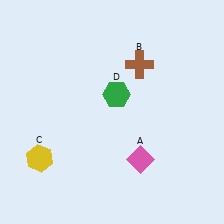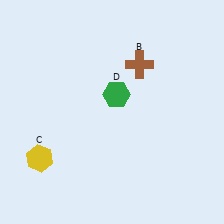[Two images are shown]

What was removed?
The pink diamond (A) was removed in Image 2.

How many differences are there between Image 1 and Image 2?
There is 1 difference between the two images.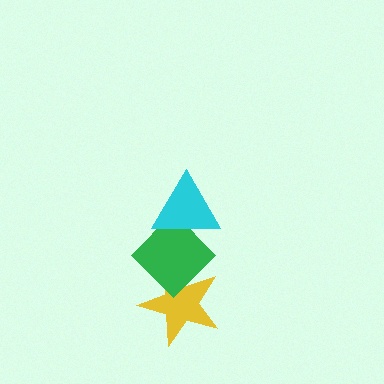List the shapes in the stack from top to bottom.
From top to bottom: the cyan triangle, the green diamond, the yellow star.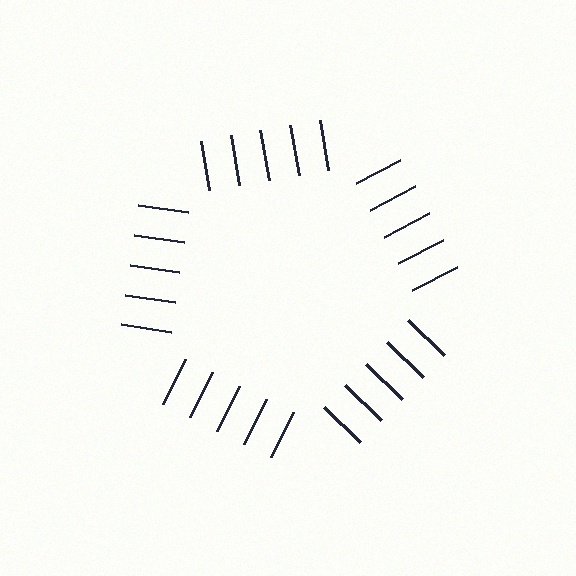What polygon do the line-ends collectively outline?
An illusory pentagon — the line segments terminate on its edges but no continuous stroke is drawn.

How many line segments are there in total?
25 — 5 along each of the 5 edges.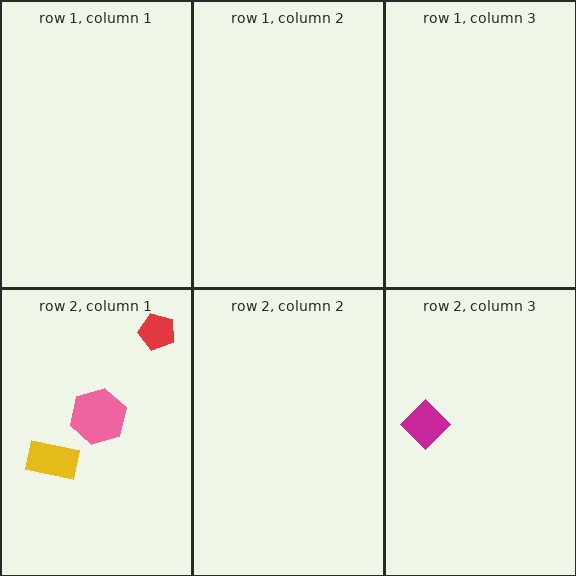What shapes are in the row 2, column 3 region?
The magenta diamond.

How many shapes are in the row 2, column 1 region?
3.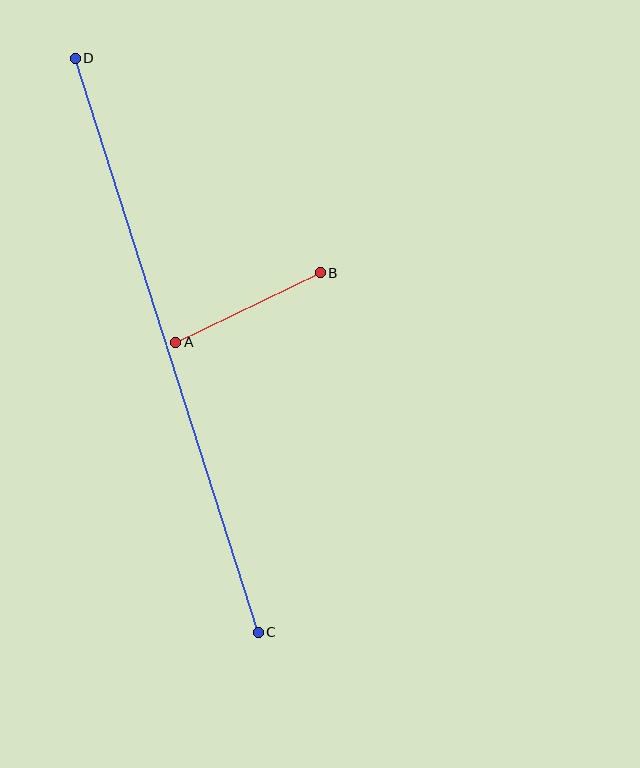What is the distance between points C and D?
The distance is approximately 603 pixels.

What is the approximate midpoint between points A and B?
The midpoint is at approximately (248, 307) pixels.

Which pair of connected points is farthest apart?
Points C and D are farthest apart.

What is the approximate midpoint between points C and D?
The midpoint is at approximately (167, 345) pixels.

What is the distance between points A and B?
The distance is approximately 160 pixels.